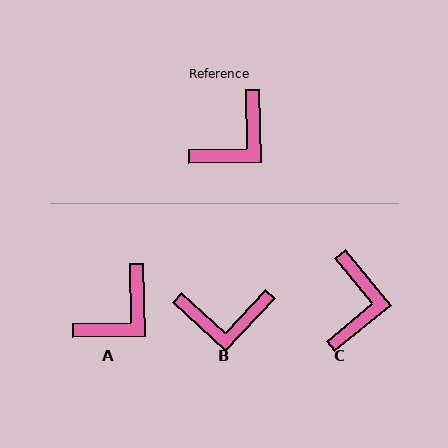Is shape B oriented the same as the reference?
No, it is off by about 44 degrees.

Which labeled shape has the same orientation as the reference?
A.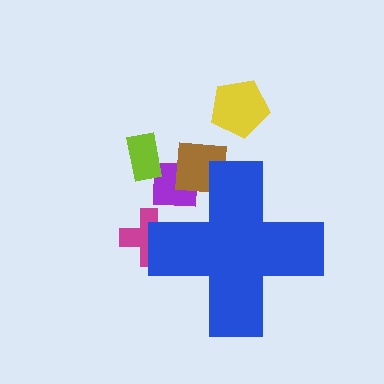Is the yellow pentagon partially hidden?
No, the yellow pentagon is fully visible.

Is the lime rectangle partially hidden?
No, the lime rectangle is fully visible.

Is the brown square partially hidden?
Yes, the brown square is partially hidden behind the blue cross.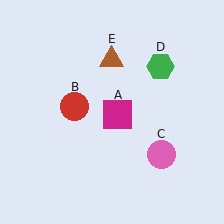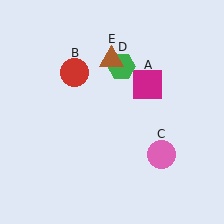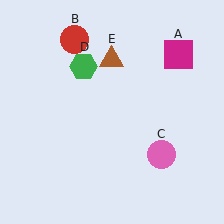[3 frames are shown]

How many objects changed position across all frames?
3 objects changed position: magenta square (object A), red circle (object B), green hexagon (object D).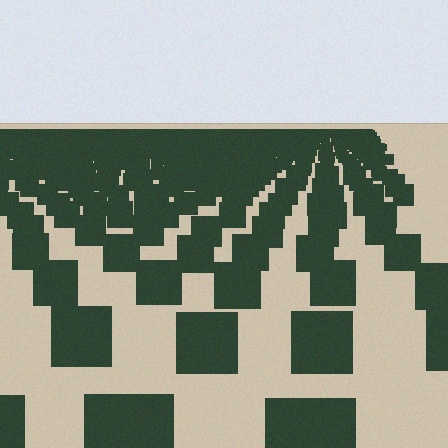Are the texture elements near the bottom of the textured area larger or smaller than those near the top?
Larger. Near the bottom, elements are closer to the viewer and appear at a bigger on-screen size.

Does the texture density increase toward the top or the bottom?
Density increases toward the top.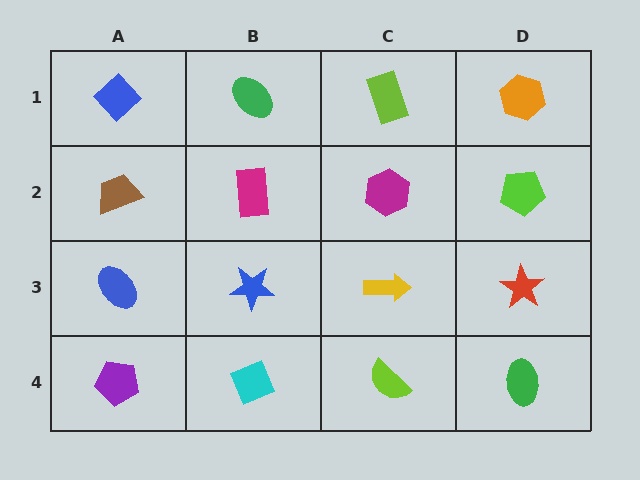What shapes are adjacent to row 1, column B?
A magenta rectangle (row 2, column B), a blue diamond (row 1, column A), a lime rectangle (row 1, column C).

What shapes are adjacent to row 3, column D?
A lime pentagon (row 2, column D), a green ellipse (row 4, column D), a yellow arrow (row 3, column C).